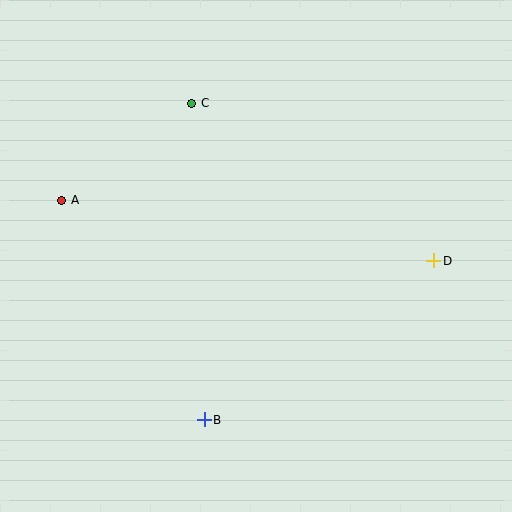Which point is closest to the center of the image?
Point C at (192, 103) is closest to the center.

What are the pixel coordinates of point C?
Point C is at (192, 103).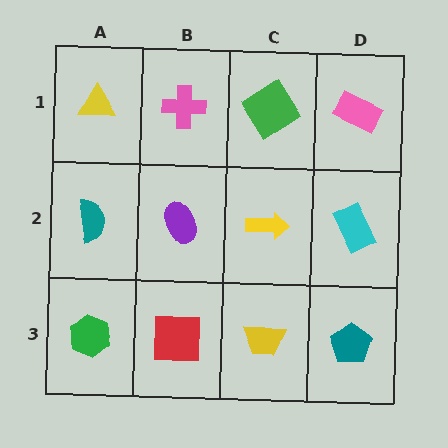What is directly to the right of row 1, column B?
A green diamond.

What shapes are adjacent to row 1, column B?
A purple ellipse (row 2, column B), a yellow triangle (row 1, column A), a green diamond (row 1, column C).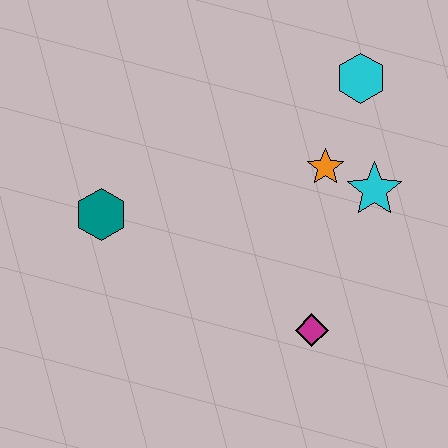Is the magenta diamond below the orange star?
Yes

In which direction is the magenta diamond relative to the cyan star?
The magenta diamond is below the cyan star.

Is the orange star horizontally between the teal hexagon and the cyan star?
Yes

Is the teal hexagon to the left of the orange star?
Yes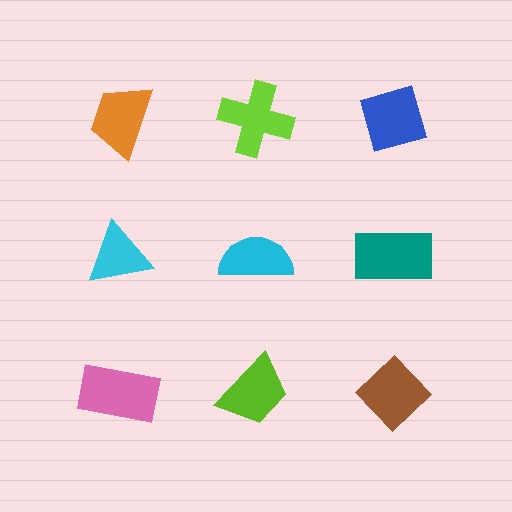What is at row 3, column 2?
A lime trapezoid.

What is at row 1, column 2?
A lime cross.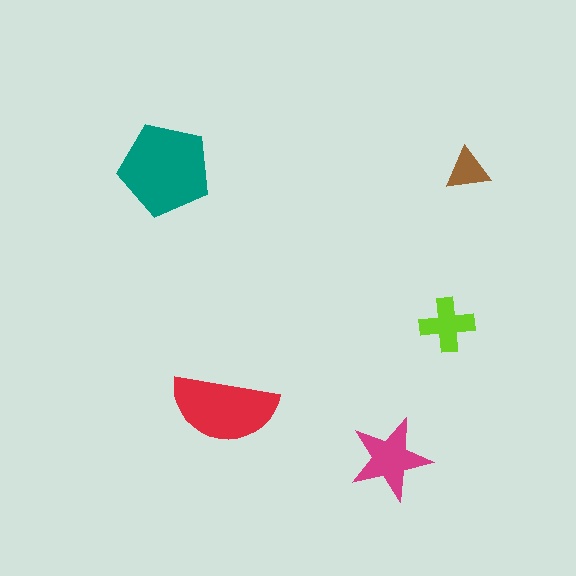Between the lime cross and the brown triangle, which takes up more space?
The lime cross.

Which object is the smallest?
The brown triangle.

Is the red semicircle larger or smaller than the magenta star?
Larger.